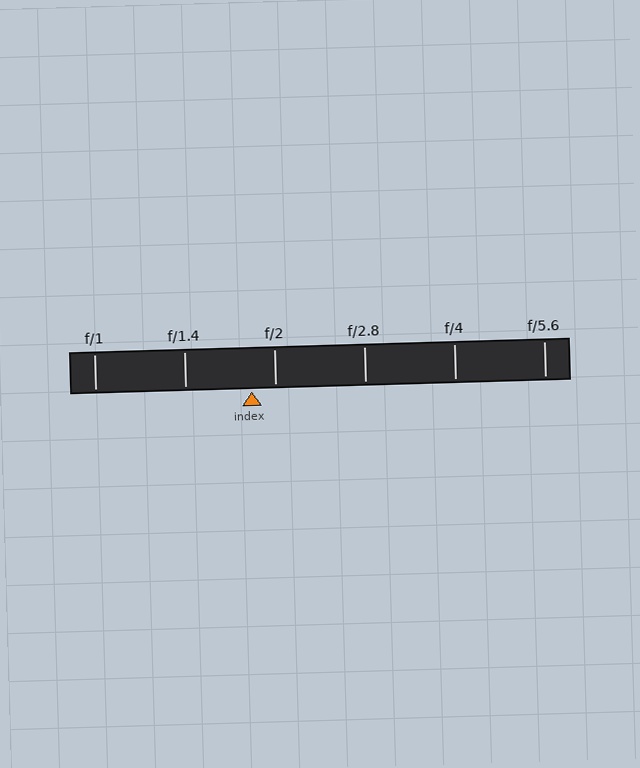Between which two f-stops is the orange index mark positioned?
The index mark is between f/1.4 and f/2.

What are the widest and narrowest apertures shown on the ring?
The widest aperture shown is f/1 and the narrowest is f/5.6.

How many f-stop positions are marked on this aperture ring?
There are 6 f-stop positions marked.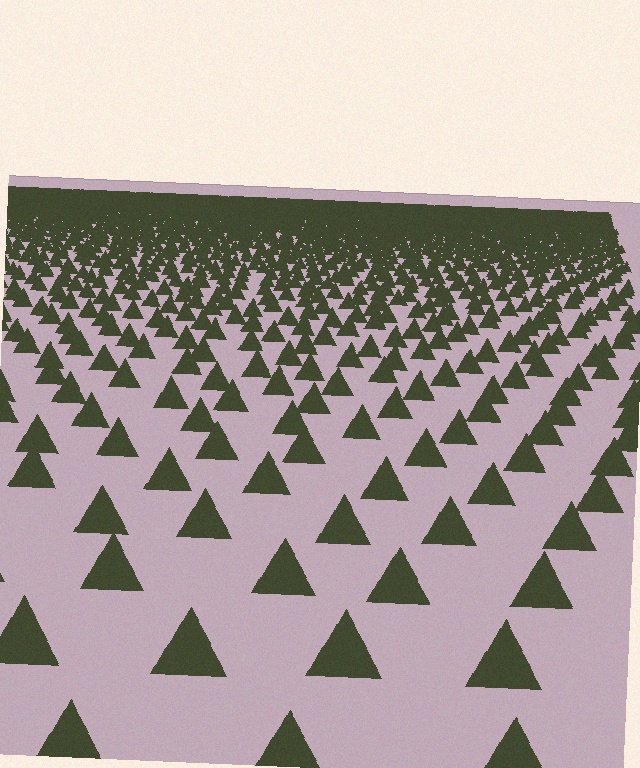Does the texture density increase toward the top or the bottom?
Density increases toward the top.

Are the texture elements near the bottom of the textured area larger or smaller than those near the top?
Larger. Near the bottom, elements are closer to the viewer and appear at a bigger on-screen size.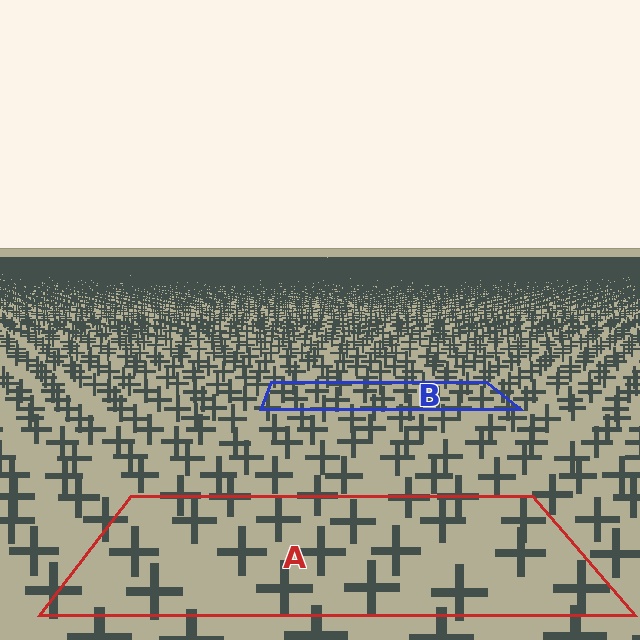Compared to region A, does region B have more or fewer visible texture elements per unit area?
Region B has more texture elements per unit area — they are packed more densely because it is farther away.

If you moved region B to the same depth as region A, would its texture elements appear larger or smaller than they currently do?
They would appear larger. At a closer depth, the same texture elements are projected at a bigger on-screen size.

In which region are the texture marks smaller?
The texture marks are smaller in region B, because it is farther away.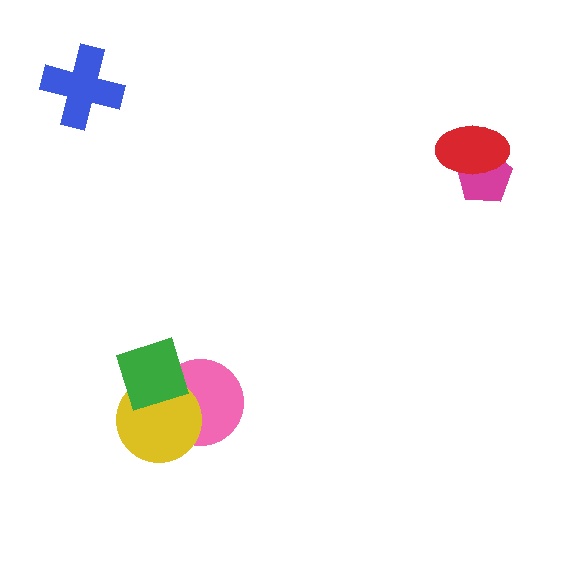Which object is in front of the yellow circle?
The green diamond is in front of the yellow circle.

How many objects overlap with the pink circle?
2 objects overlap with the pink circle.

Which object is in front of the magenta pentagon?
The red ellipse is in front of the magenta pentagon.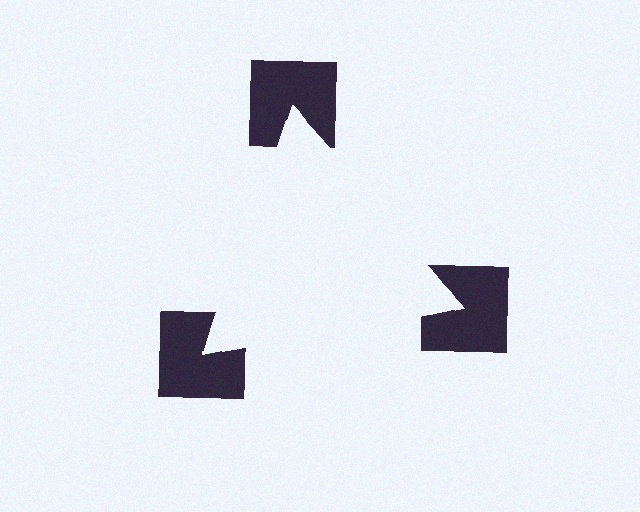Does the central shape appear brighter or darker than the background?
It typically appears slightly brighter than the background, even though no actual brightness change is drawn.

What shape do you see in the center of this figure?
An illusory triangle — its edges are inferred from the aligned wedge cuts in the notched squares, not physically drawn.